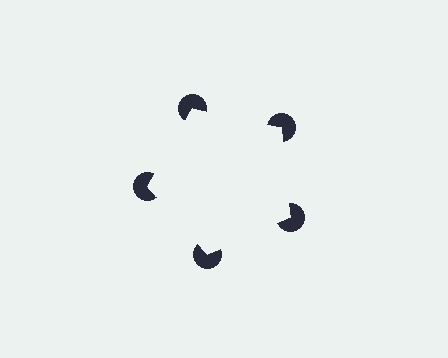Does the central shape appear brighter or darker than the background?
It typically appears slightly brighter than the background, even though no actual brightness change is drawn.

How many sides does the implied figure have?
5 sides.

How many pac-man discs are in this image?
There are 5 — one at each vertex of the illusory pentagon.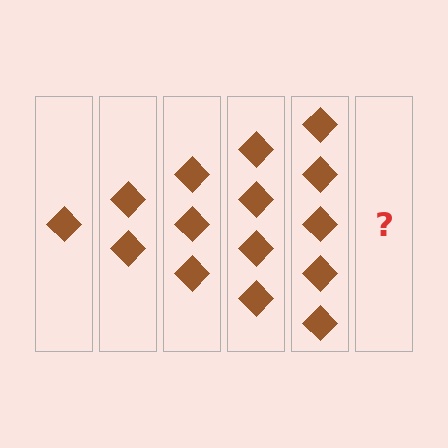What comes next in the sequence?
The next element should be 6 diamonds.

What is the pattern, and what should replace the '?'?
The pattern is that each step adds one more diamond. The '?' should be 6 diamonds.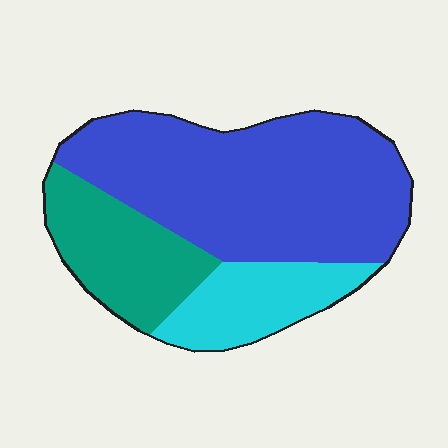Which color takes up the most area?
Blue, at roughly 60%.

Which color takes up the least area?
Cyan, at roughly 20%.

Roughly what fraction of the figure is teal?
Teal takes up about one quarter (1/4) of the figure.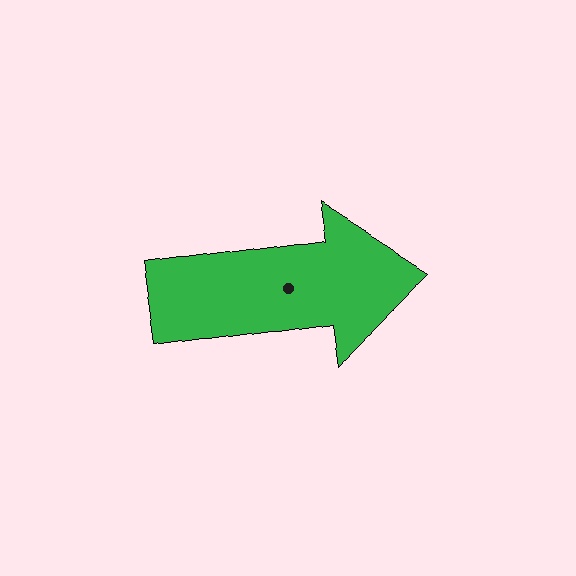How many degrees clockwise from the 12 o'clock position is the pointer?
Approximately 82 degrees.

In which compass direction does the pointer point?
East.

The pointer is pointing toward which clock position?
Roughly 3 o'clock.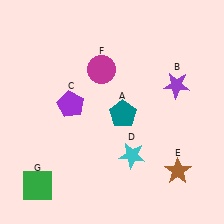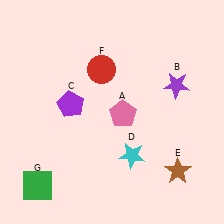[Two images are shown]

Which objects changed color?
A changed from teal to pink. F changed from magenta to red.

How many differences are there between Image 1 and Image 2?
There are 2 differences between the two images.